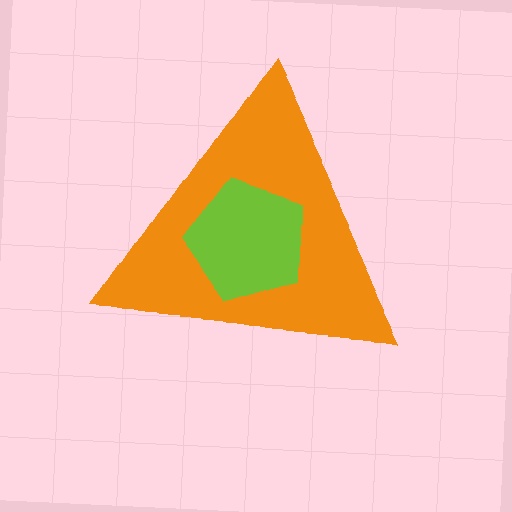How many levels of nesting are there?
2.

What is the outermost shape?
The orange triangle.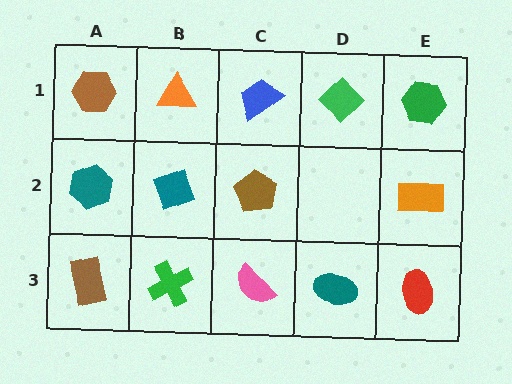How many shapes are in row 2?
4 shapes.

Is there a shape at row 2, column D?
No, that cell is empty.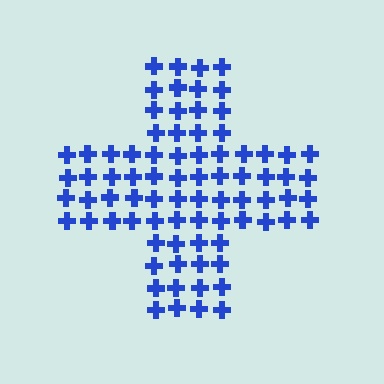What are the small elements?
The small elements are crosses.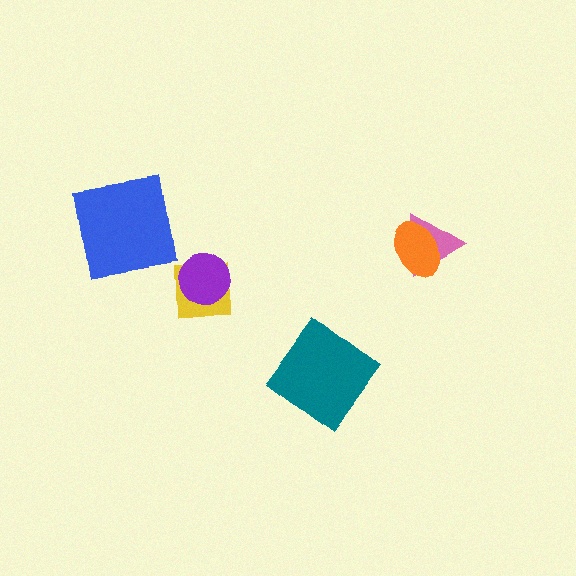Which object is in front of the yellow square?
The purple circle is in front of the yellow square.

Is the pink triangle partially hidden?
Yes, it is partially covered by another shape.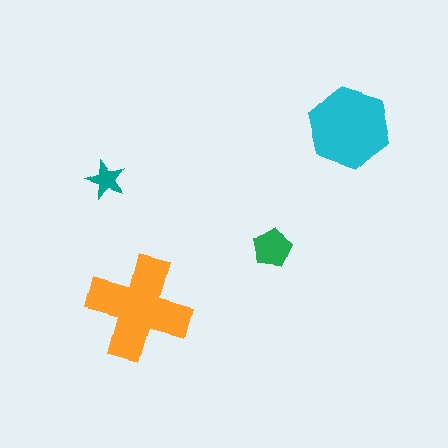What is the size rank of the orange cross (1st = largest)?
1st.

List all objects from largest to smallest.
The orange cross, the cyan hexagon, the green pentagon, the teal star.